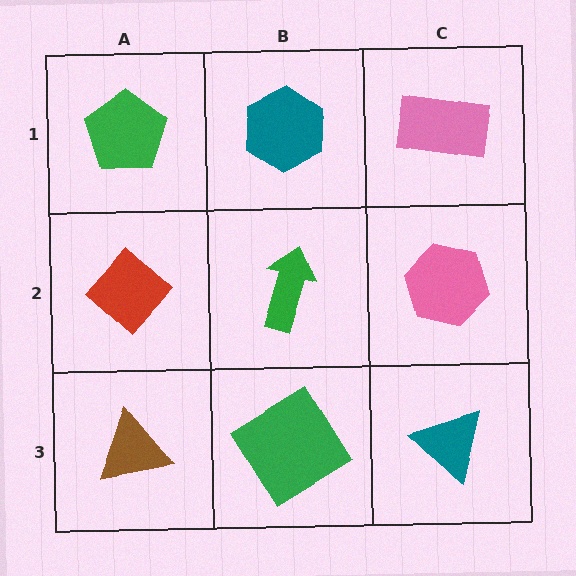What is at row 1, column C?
A pink rectangle.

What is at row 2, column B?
A green arrow.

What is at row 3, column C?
A teal triangle.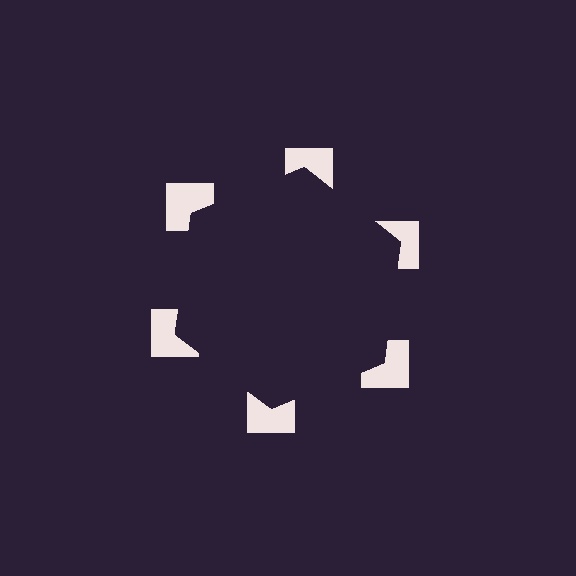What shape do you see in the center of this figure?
An illusory hexagon — its edges are inferred from the aligned wedge cuts in the notched squares, not physically drawn.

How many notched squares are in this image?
There are 6 — one at each vertex of the illusory hexagon.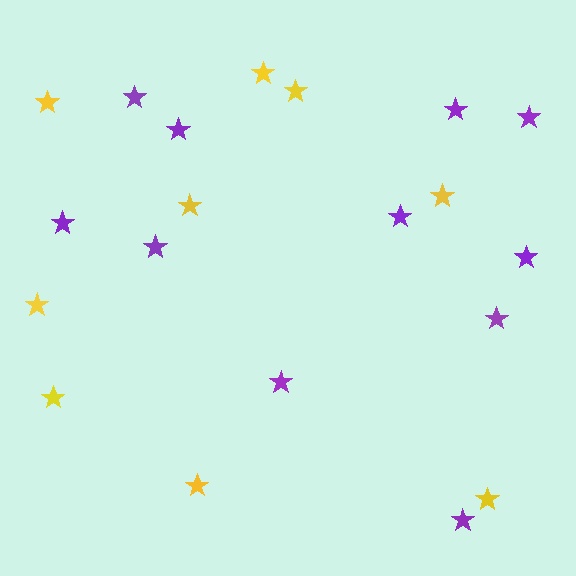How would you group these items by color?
There are 2 groups: one group of yellow stars (9) and one group of purple stars (11).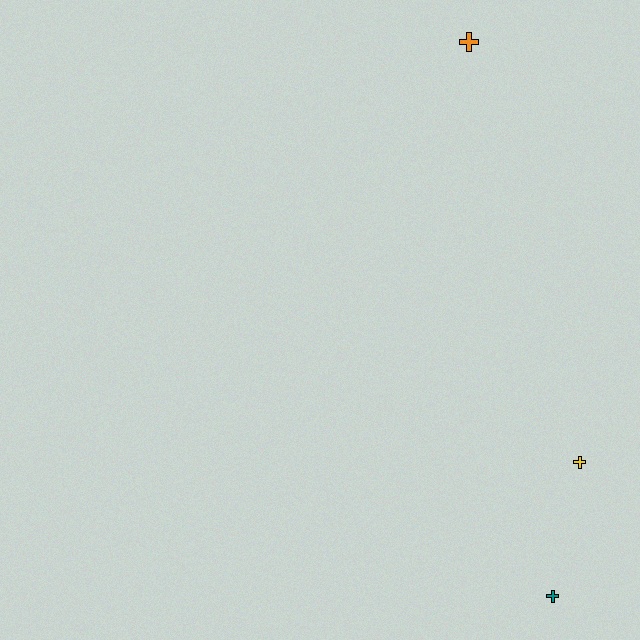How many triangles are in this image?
There are no triangles.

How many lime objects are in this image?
There are no lime objects.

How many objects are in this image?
There are 3 objects.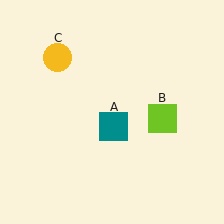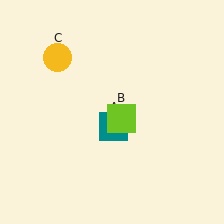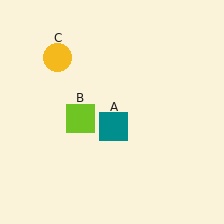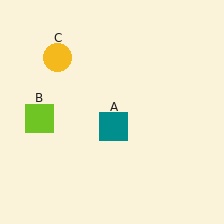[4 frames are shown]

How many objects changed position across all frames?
1 object changed position: lime square (object B).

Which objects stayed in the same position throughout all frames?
Teal square (object A) and yellow circle (object C) remained stationary.